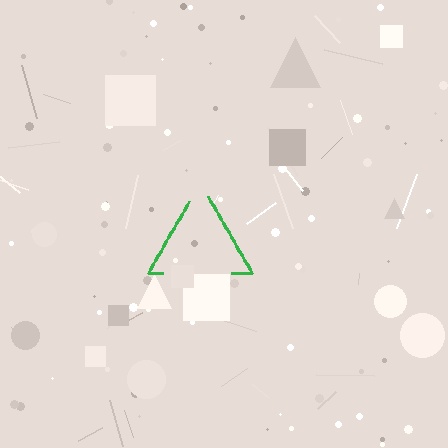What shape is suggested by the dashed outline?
The dashed outline suggests a triangle.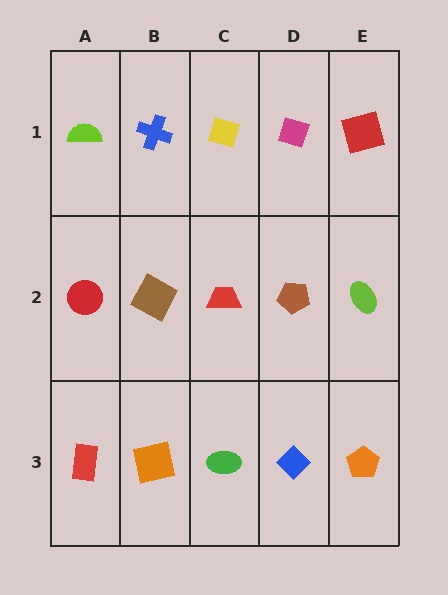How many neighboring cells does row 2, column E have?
3.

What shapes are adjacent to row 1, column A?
A red circle (row 2, column A), a blue cross (row 1, column B).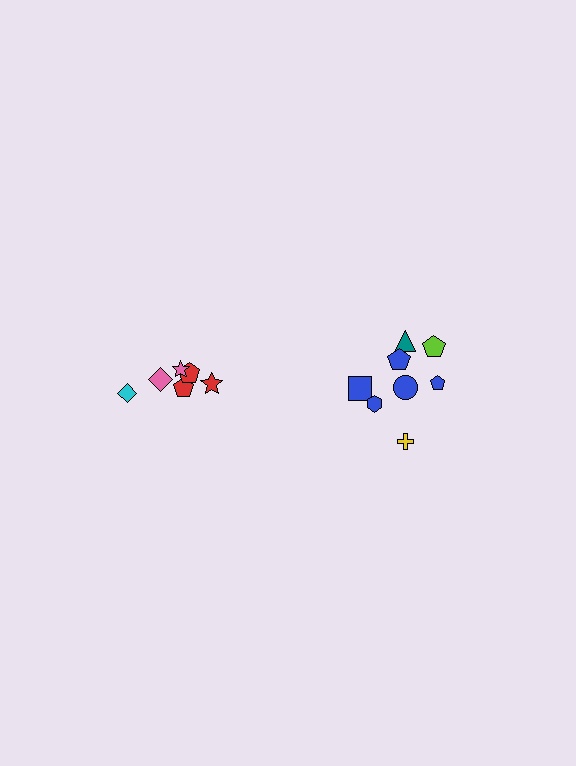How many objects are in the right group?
There are 8 objects.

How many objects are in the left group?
There are 6 objects.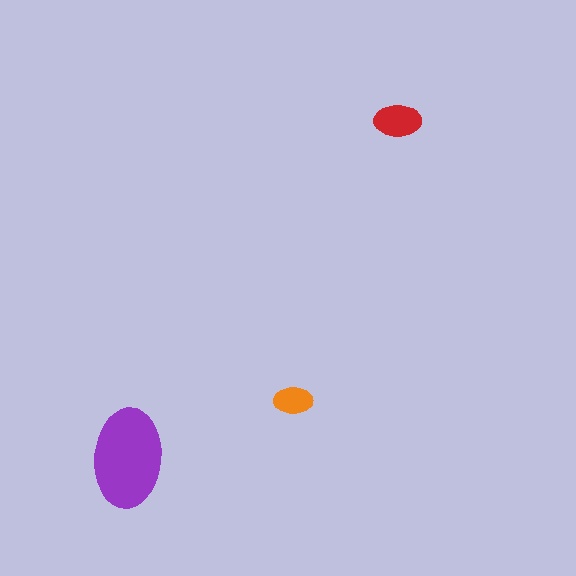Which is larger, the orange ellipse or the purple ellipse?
The purple one.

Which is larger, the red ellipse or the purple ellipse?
The purple one.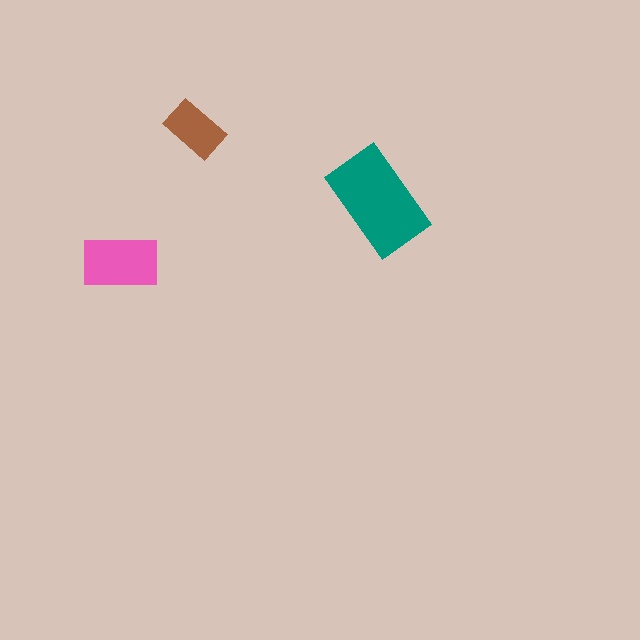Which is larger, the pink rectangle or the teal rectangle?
The teal one.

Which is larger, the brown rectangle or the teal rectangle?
The teal one.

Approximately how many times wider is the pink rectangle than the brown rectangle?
About 1.5 times wider.